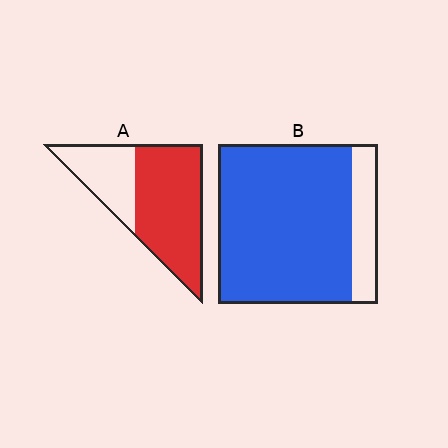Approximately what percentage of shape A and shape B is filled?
A is approximately 65% and B is approximately 85%.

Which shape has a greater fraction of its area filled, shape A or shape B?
Shape B.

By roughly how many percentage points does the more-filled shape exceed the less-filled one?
By roughly 15 percentage points (B over A).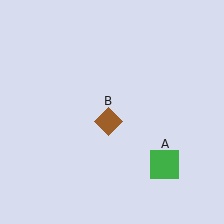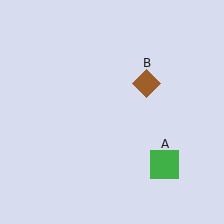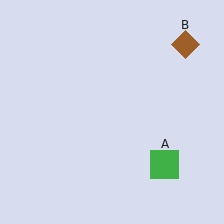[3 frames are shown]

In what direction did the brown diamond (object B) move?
The brown diamond (object B) moved up and to the right.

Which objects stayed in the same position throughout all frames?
Green square (object A) remained stationary.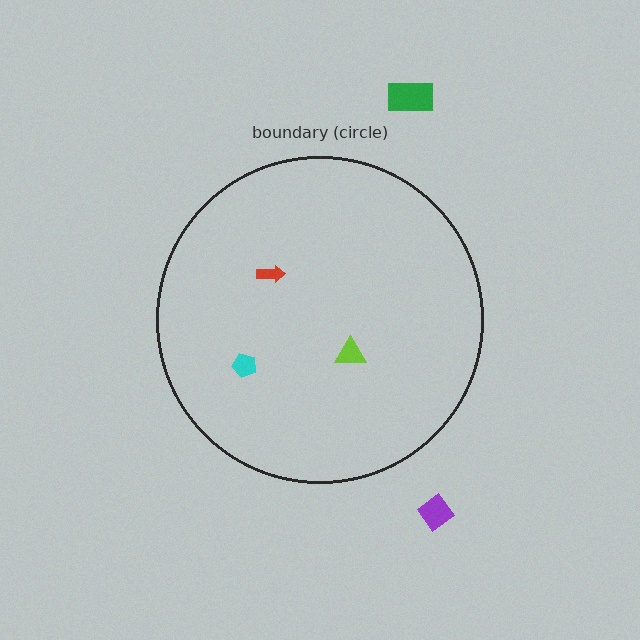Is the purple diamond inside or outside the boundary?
Outside.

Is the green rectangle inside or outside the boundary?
Outside.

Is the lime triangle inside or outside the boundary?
Inside.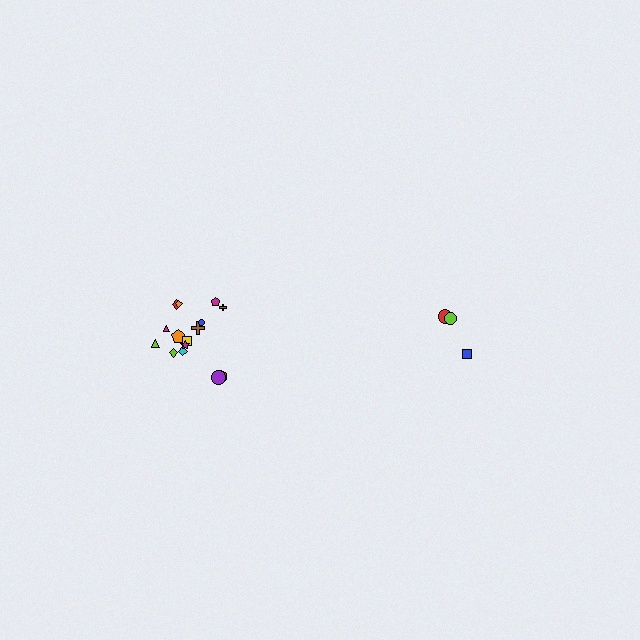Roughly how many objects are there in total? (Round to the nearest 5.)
Roughly 20 objects in total.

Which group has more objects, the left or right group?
The left group.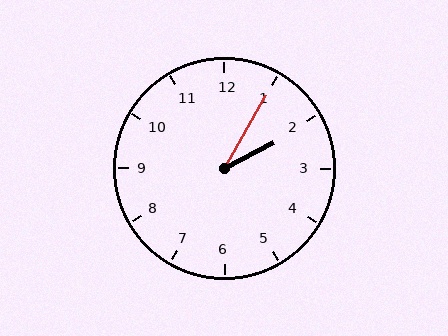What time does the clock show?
2:05.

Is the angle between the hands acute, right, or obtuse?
It is acute.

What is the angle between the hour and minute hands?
Approximately 32 degrees.